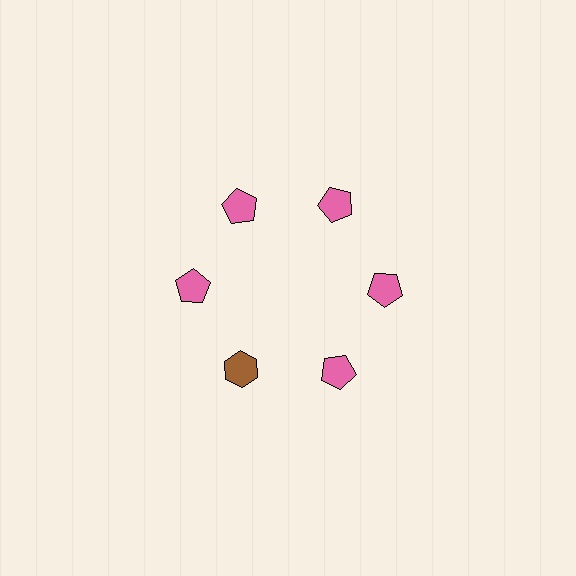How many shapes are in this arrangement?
There are 6 shapes arranged in a ring pattern.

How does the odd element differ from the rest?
It differs in both color (brown instead of pink) and shape (hexagon instead of pentagon).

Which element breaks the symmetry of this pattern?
The brown hexagon at roughly the 7 o'clock position breaks the symmetry. All other shapes are pink pentagons.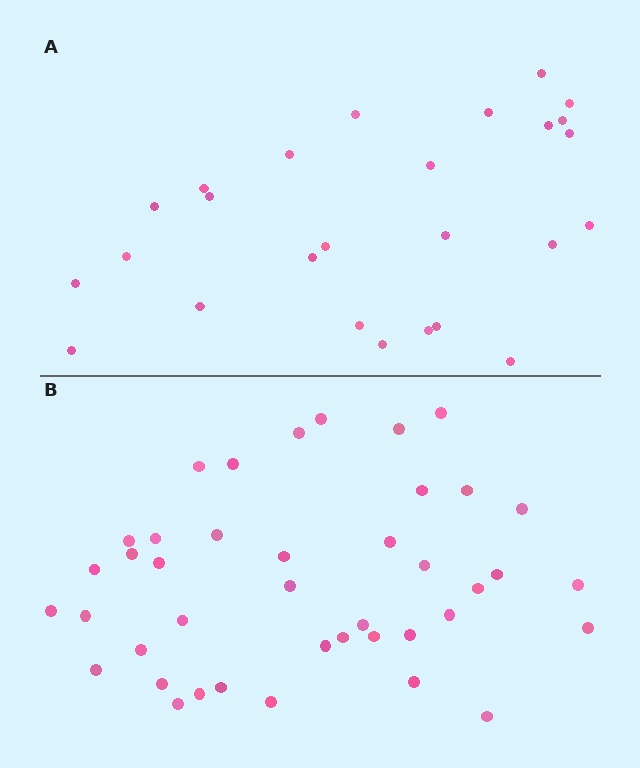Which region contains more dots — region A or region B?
Region B (the bottom region) has more dots.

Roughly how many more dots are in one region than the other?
Region B has approximately 15 more dots than region A.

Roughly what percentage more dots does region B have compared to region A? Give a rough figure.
About 60% more.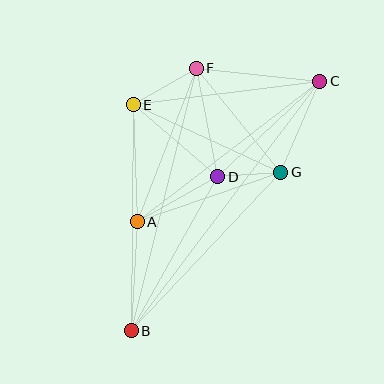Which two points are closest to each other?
Points D and G are closest to each other.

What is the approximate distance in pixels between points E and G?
The distance between E and G is approximately 162 pixels.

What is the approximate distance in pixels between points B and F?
The distance between B and F is approximately 270 pixels.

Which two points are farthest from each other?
Points B and C are farthest from each other.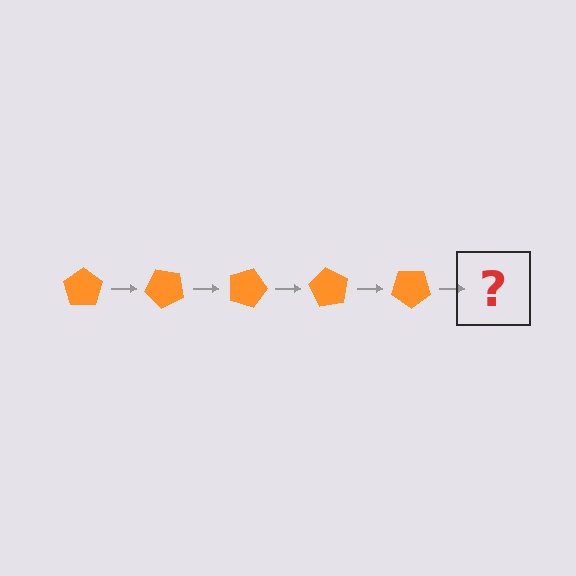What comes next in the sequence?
The next element should be an orange pentagon rotated 225 degrees.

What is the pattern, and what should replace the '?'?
The pattern is that the pentagon rotates 45 degrees each step. The '?' should be an orange pentagon rotated 225 degrees.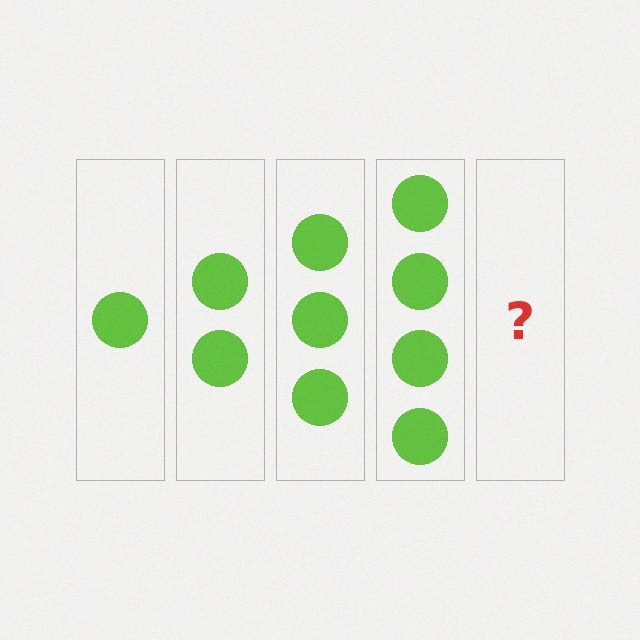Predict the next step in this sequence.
The next step is 5 circles.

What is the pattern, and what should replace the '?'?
The pattern is that each step adds one more circle. The '?' should be 5 circles.